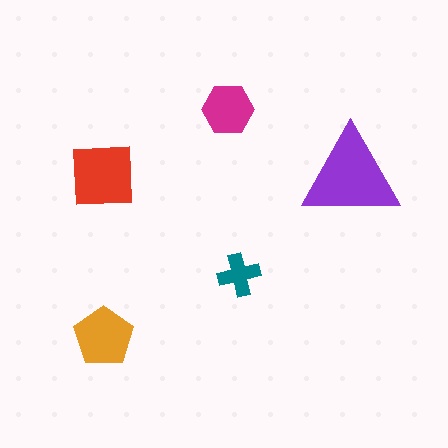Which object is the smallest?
The teal cross.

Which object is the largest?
The purple triangle.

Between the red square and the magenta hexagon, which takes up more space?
The red square.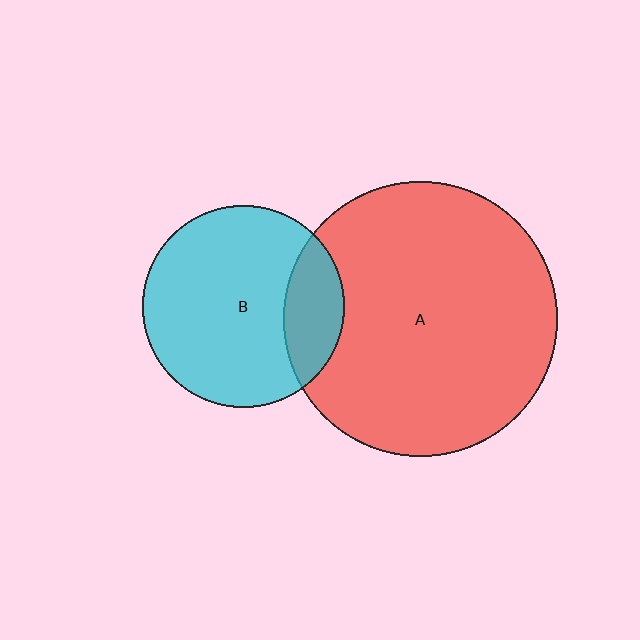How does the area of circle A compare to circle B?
Approximately 1.9 times.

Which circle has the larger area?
Circle A (red).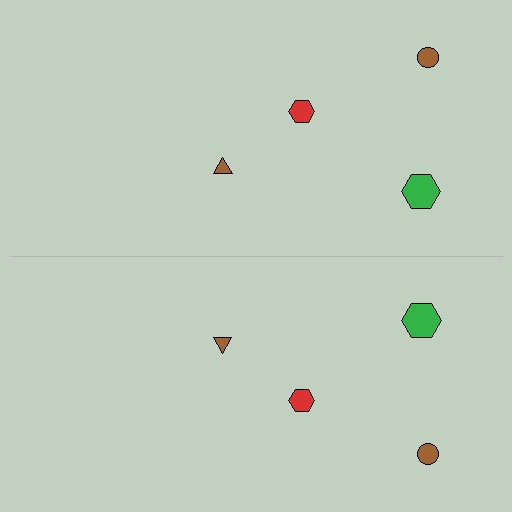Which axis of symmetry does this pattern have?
The pattern has a horizontal axis of symmetry running through the center of the image.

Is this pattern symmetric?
Yes, this pattern has bilateral (reflection) symmetry.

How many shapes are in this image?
There are 8 shapes in this image.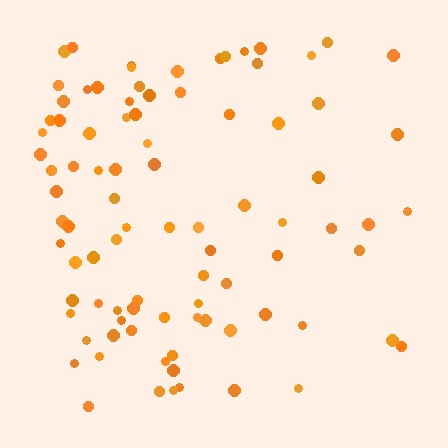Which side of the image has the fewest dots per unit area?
The right.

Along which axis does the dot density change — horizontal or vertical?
Horizontal.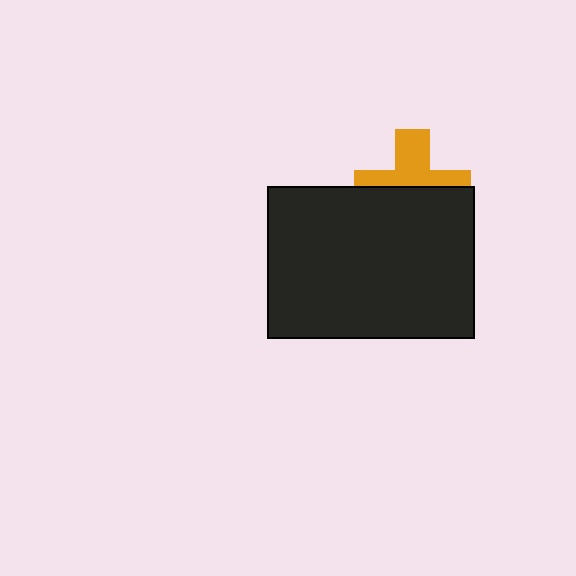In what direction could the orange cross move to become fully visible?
The orange cross could move up. That would shift it out from behind the black rectangle entirely.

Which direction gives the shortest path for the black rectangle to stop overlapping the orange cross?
Moving down gives the shortest separation.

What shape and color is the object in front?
The object in front is a black rectangle.